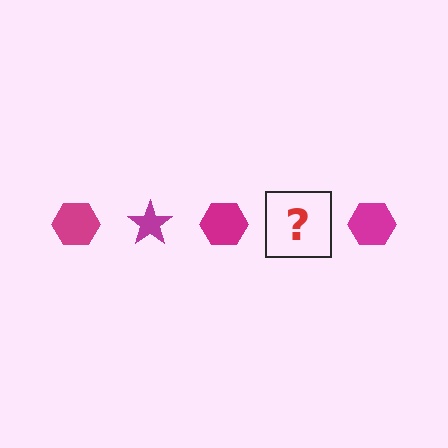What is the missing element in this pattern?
The missing element is a magenta star.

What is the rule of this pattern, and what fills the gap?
The rule is that the pattern cycles through hexagon, star shapes in magenta. The gap should be filled with a magenta star.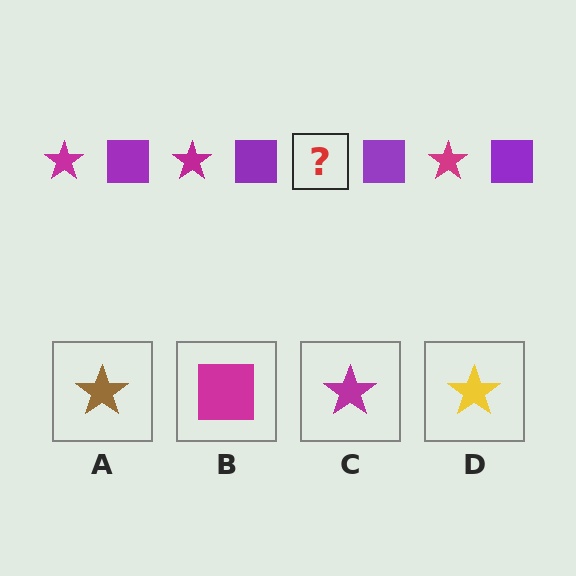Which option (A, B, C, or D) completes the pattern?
C.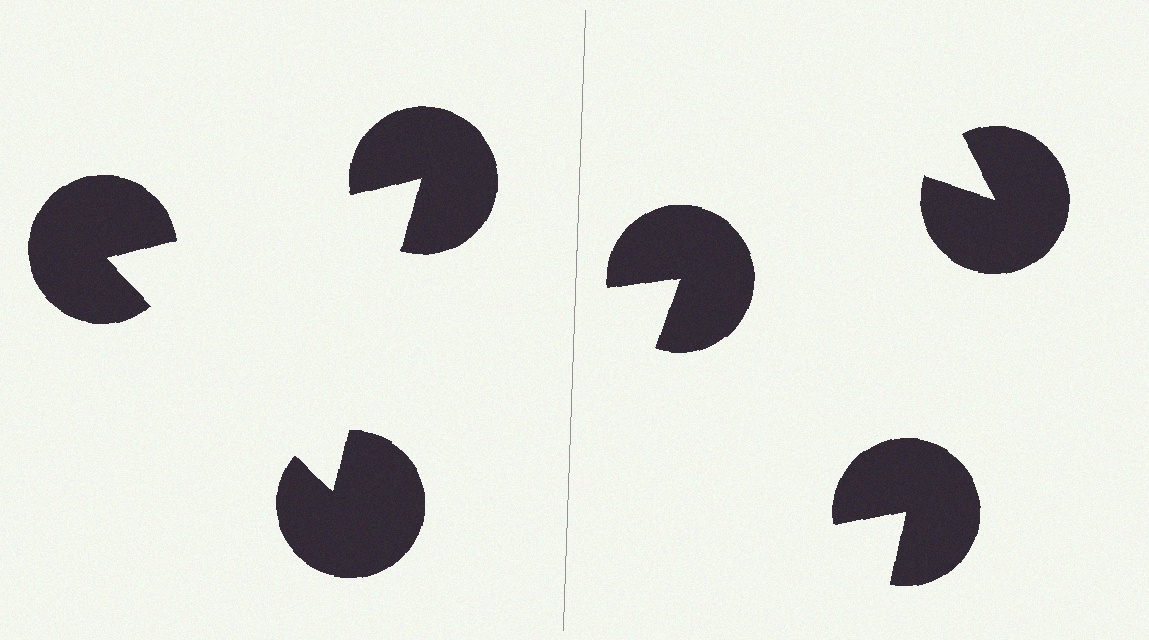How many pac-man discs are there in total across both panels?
6 — 3 on each side.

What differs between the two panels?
The pac-man discs are positioned identically on both sides; only the wedge orientations differ. On the left they align to a triangle; on the right they are misaligned.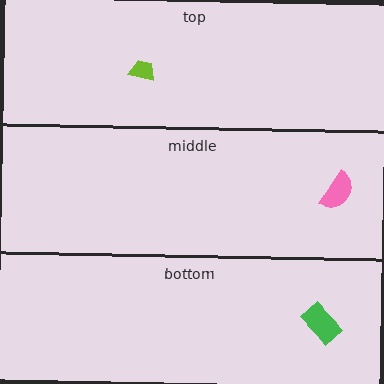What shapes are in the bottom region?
The green rectangle.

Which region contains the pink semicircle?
The middle region.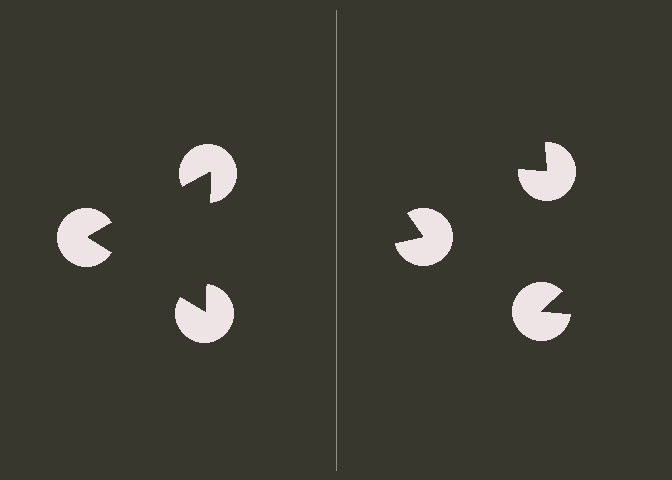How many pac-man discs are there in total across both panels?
6 — 3 on each side.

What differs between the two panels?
The pac-man discs are positioned identically on both sides; only the wedge orientations differ. On the left they align to a triangle; on the right they are misaligned.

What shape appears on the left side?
An illusory triangle.